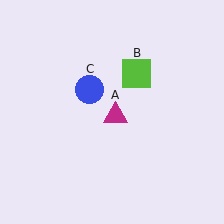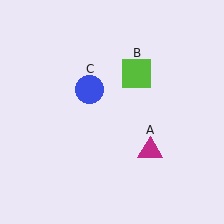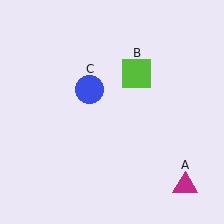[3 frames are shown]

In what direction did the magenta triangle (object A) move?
The magenta triangle (object A) moved down and to the right.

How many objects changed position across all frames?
1 object changed position: magenta triangle (object A).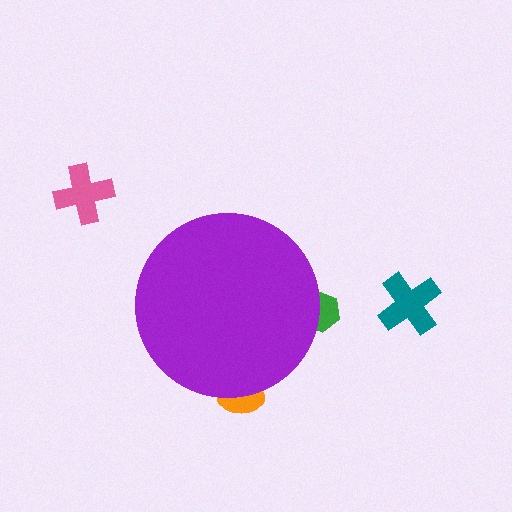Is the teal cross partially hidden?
No, the teal cross is fully visible.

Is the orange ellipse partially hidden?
Yes, the orange ellipse is partially hidden behind the purple circle.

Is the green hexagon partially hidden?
Yes, the green hexagon is partially hidden behind the purple circle.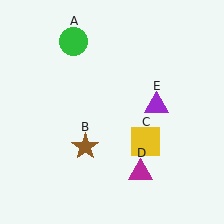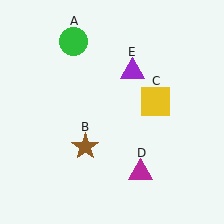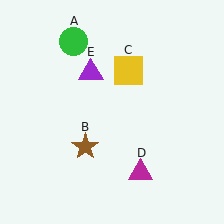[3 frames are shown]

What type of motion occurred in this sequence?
The yellow square (object C), purple triangle (object E) rotated counterclockwise around the center of the scene.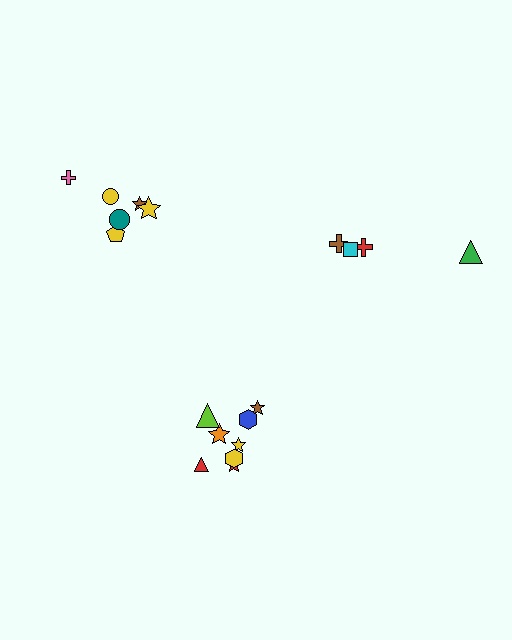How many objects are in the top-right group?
There are 4 objects.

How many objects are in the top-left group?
There are 6 objects.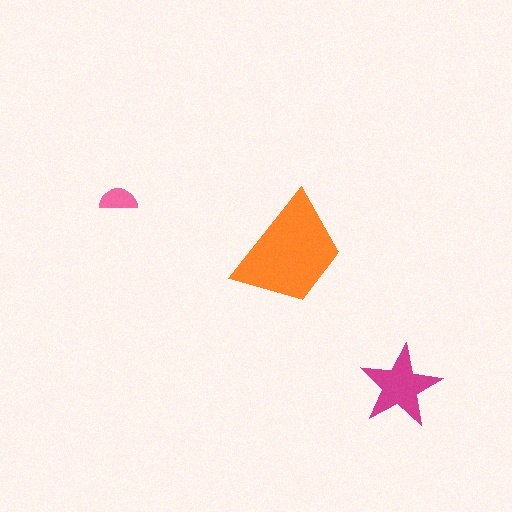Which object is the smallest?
The pink semicircle.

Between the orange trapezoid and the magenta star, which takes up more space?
The orange trapezoid.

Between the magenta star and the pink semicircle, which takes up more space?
The magenta star.